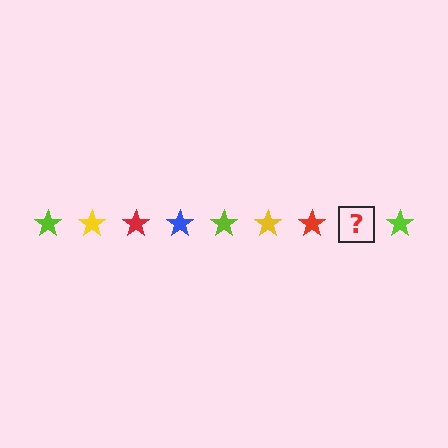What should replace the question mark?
The question mark should be replaced with a blue star.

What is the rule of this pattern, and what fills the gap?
The rule is that the pattern cycles through lime, yellow, red, blue stars. The gap should be filled with a blue star.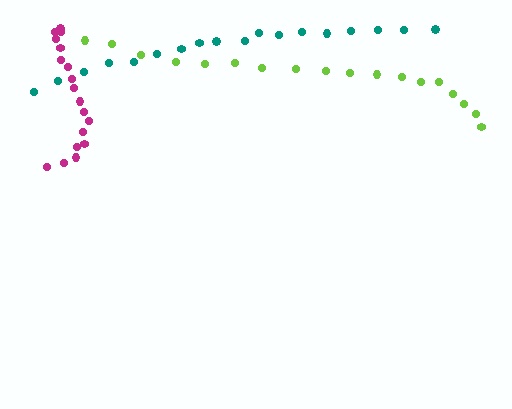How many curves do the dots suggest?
There are 3 distinct paths.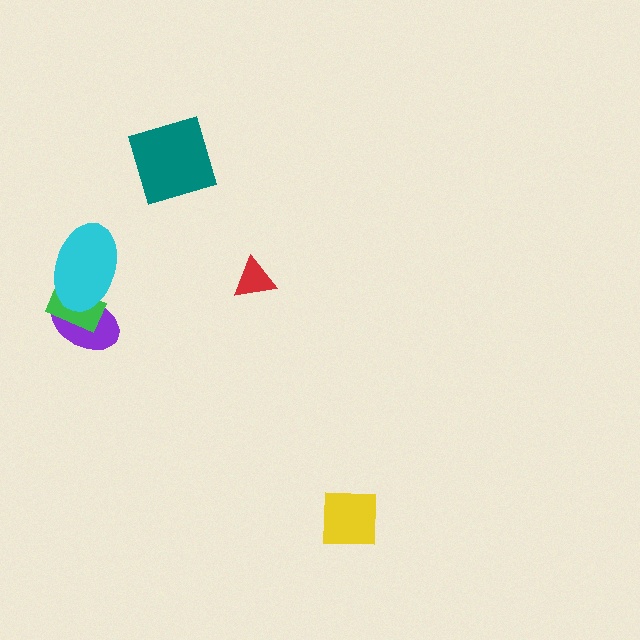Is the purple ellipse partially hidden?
Yes, it is partially covered by another shape.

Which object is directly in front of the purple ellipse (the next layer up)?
The green rectangle is directly in front of the purple ellipse.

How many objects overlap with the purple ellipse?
2 objects overlap with the purple ellipse.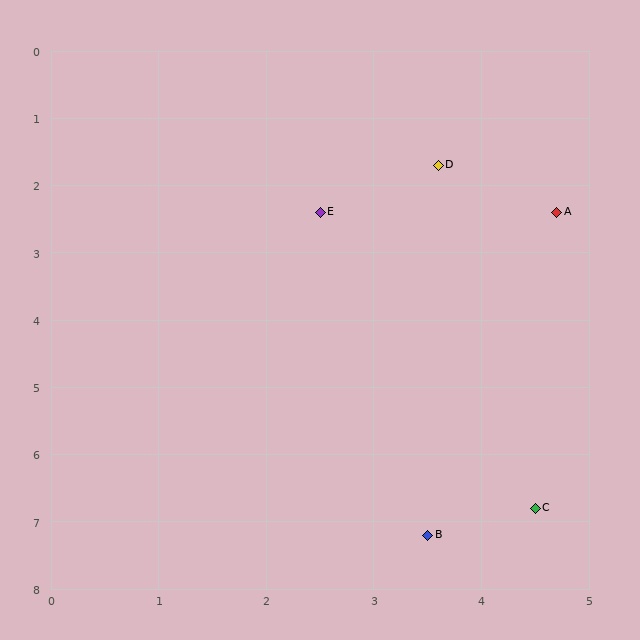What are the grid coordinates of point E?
Point E is at approximately (2.5, 2.4).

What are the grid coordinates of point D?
Point D is at approximately (3.6, 1.7).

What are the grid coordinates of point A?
Point A is at approximately (4.7, 2.4).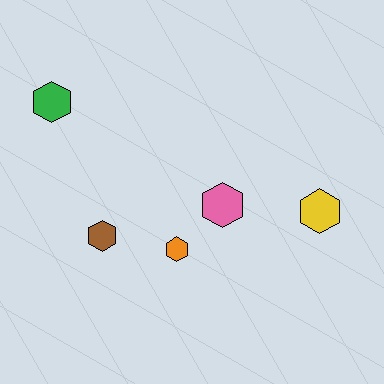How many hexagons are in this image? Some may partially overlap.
There are 5 hexagons.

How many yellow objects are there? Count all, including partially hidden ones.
There is 1 yellow object.